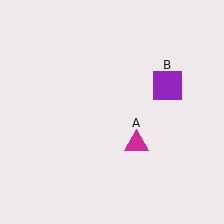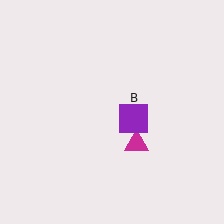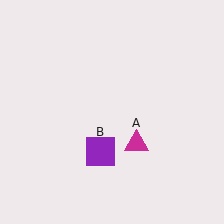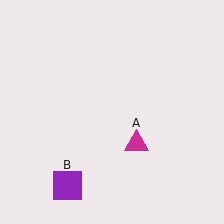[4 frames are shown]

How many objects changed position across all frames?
1 object changed position: purple square (object B).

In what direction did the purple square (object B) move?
The purple square (object B) moved down and to the left.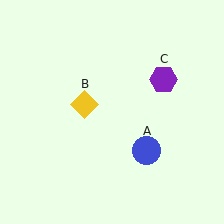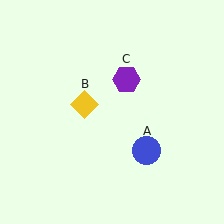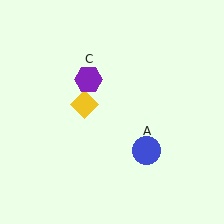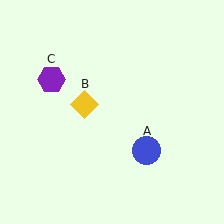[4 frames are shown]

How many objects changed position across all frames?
1 object changed position: purple hexagon (object C).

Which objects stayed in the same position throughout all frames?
Blue circle (object A) and yellow diamond (object B) remained stationary.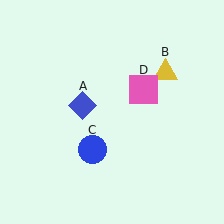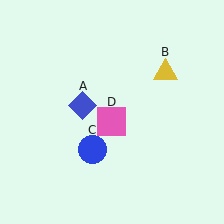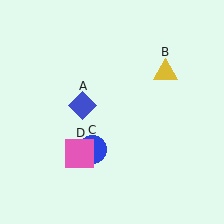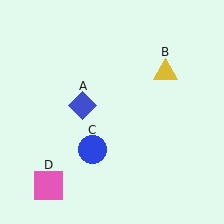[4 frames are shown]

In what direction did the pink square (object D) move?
The pink square (object D) moved down and to the left.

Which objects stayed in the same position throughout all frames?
Blue diamond (object A) and yellow triangle (object B) and blue circle (object C) remained stationary.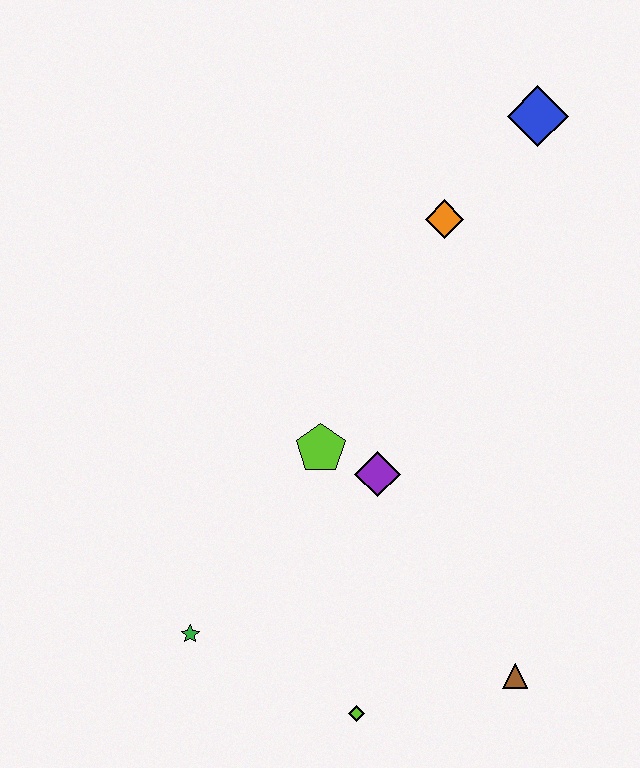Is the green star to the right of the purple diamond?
No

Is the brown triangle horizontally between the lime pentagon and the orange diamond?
No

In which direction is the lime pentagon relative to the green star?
The lime pentagon is above the green star.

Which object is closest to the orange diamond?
The blue diamond is closest to the orange diamond.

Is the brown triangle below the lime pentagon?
Yes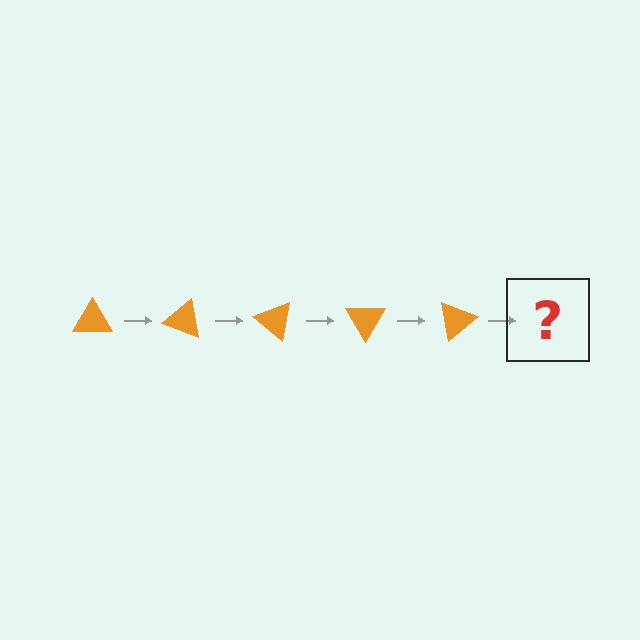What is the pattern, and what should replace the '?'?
The pattern is that the triangle rotates 20 degrees each step. The '?' should be an orange triangle rotated 100 degrees.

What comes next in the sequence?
The next element should be an orange triangle rotated 100 degrees.